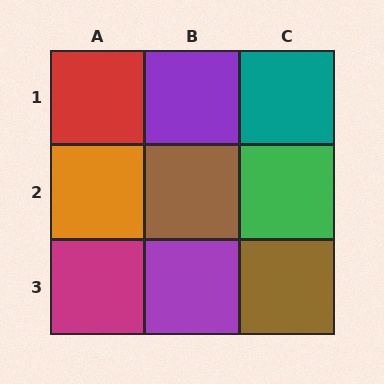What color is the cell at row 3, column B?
Purple.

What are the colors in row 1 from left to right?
Red, purple, teal.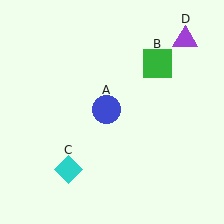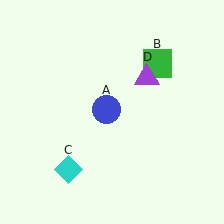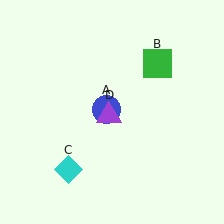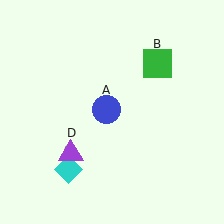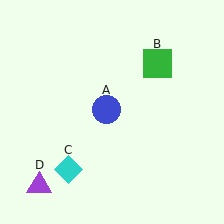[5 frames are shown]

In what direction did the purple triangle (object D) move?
The purple triangle (object D) moved down and to the left.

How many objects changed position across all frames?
1 object changed position: purple triangle (object D).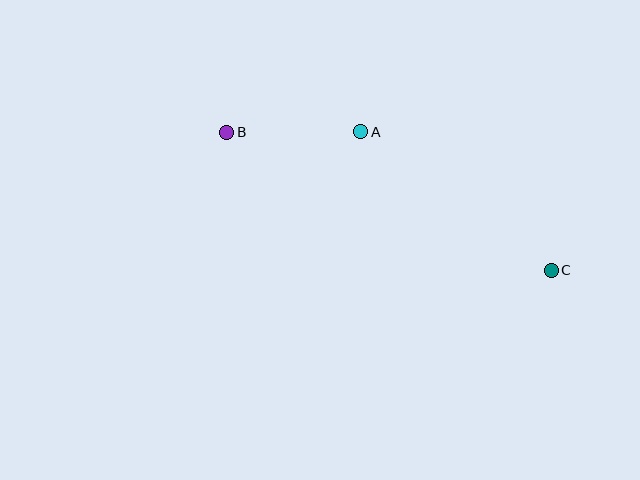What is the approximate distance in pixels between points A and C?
The distance between A and C is approximately 236 pixels.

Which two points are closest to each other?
Points A and B are closest to each other.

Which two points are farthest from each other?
Points B and C are farthest from each other.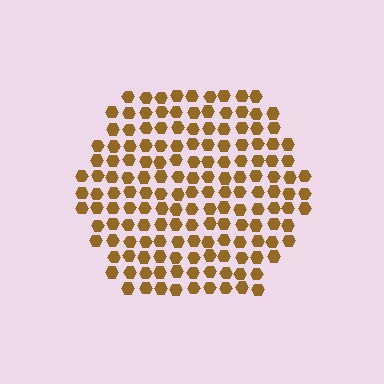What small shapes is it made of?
It is made of small hexagons.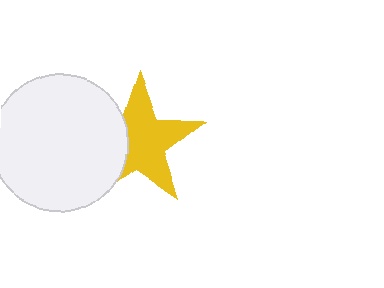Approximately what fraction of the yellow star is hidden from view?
Roughly 33% of the yellow star is hidden behind the white circle.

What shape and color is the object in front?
The object in front is a white circle.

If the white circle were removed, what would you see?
You would see the complete yellow star.